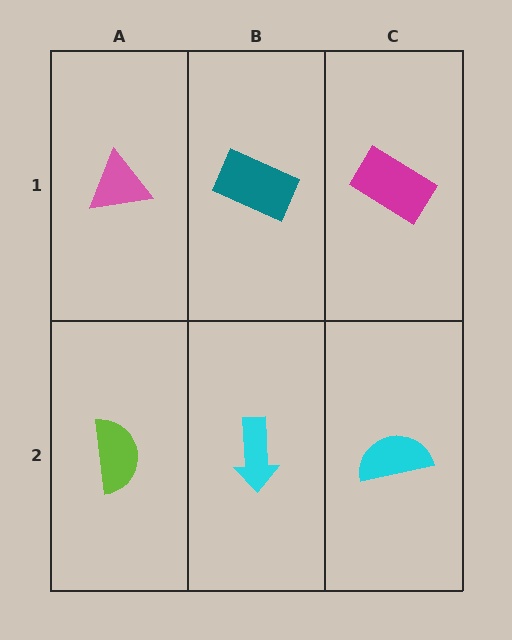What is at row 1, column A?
A pink triangle.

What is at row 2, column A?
A lime semicircle.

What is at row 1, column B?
A teal rectangle.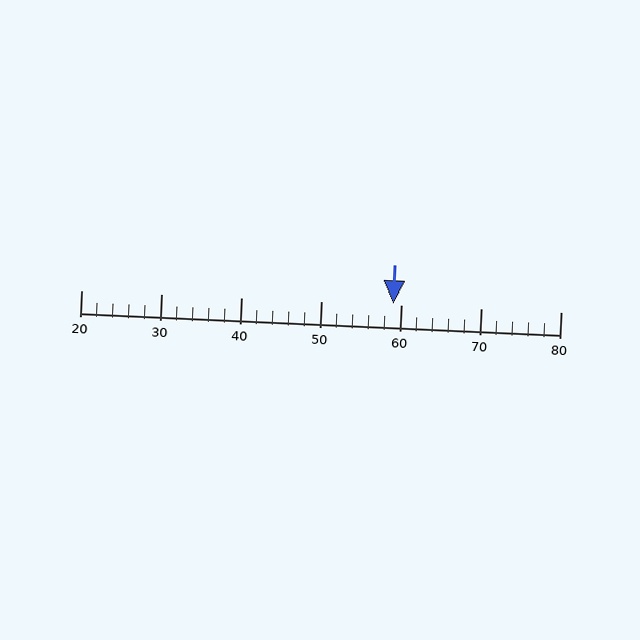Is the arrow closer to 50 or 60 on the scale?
The arrow is closer to 60.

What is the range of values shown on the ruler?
The ruler shows values from 20 to 80.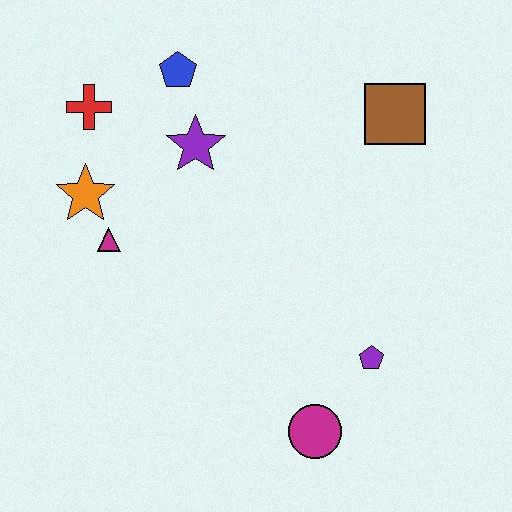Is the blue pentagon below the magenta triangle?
No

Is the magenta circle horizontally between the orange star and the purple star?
No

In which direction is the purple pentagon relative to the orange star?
The purple pentagon is to the right of the orange star.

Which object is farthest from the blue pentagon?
The magenta circle is farthest from the blue pentagon.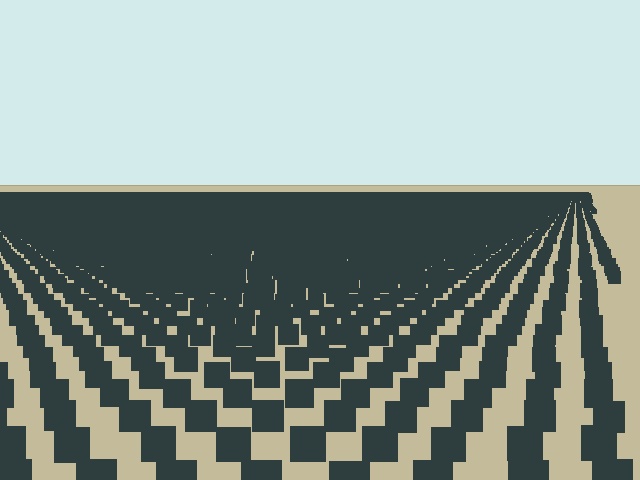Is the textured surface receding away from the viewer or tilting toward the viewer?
The surface is receding away from the viewer. Texture elements get smaller and denser toward the top.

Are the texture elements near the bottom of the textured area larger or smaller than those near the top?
Larger. Near the bottom, elements are closer to the viewer and appear at a bigger on-screen size.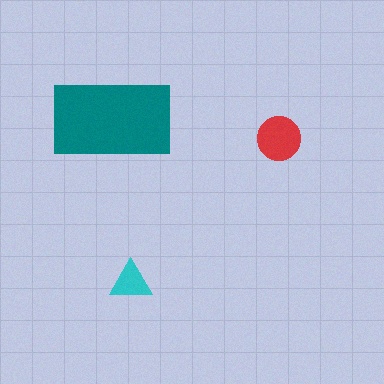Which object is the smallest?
The cyan triangle.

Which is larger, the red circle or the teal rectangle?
The teal rectangle.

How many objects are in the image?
There are 3 objects in the image.